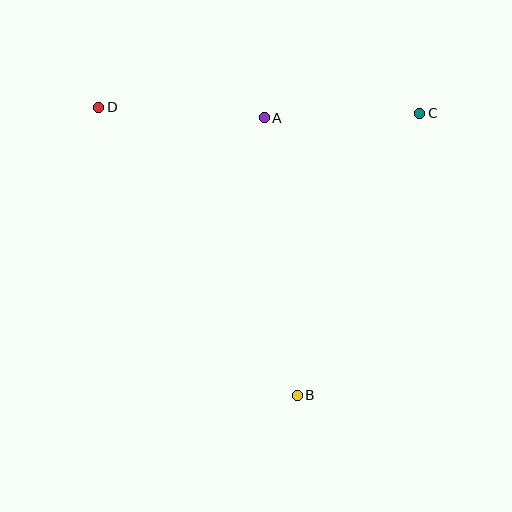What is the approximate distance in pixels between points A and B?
The distance between A and B is approximately 279 pixels.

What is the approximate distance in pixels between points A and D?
The distance between A and D is approximately 166 pixels.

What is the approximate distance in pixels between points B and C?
The distance between B and C is approximately 307 pixels.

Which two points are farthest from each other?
Points B and D are farthest from each other.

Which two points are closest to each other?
Points A and C are closest to each other.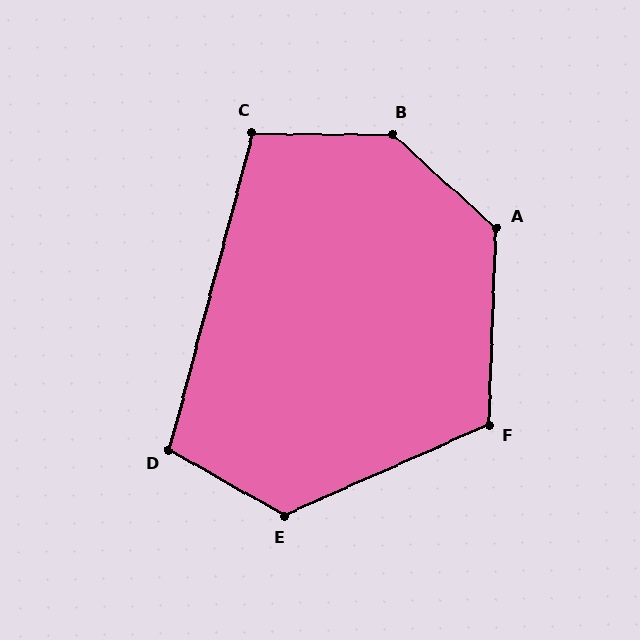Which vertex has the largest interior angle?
B, at approximately 139 degrees.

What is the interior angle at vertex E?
Approximately 126 degrees (obtuse).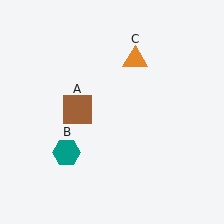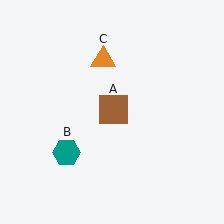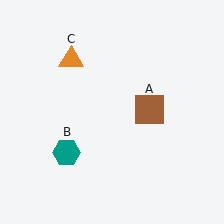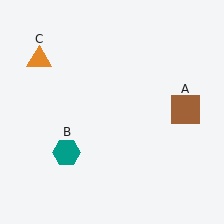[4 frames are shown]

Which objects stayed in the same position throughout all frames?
Teal hexagon (object B) remained stationary.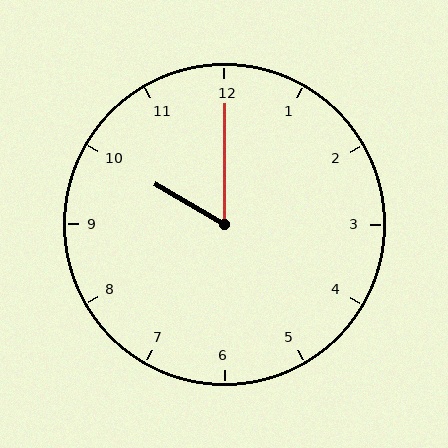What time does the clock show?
10:00.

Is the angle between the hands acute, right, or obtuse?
It is acute.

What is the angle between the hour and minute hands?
Approximately 60 degrees.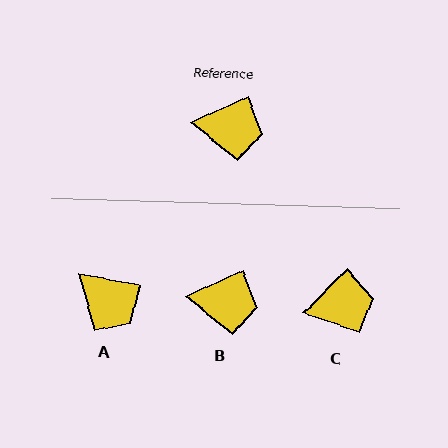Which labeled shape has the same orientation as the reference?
B.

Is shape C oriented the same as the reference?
No, it is off by about 21 degrees.